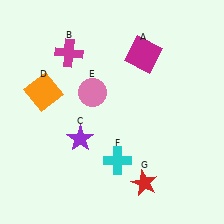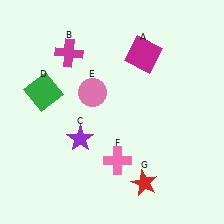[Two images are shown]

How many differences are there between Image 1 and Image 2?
There are 2 differences between the two images.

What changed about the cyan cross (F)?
In Image 1, F is cyan. In Image 2, it changed to pink.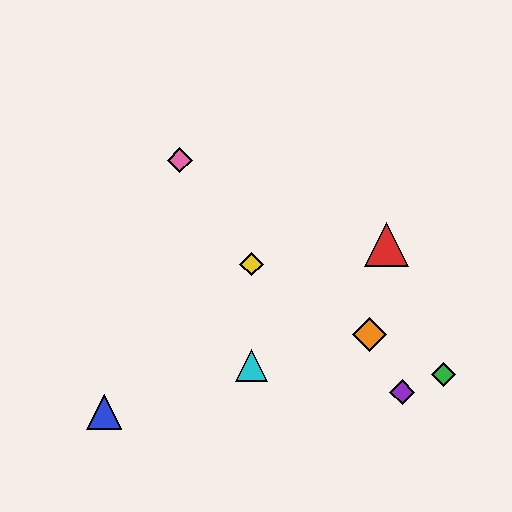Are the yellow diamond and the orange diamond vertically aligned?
No, the yellow diamond is at x≈252 and the orange diamond is at x≈370.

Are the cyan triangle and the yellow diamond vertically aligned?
Yes, both are at x≈252.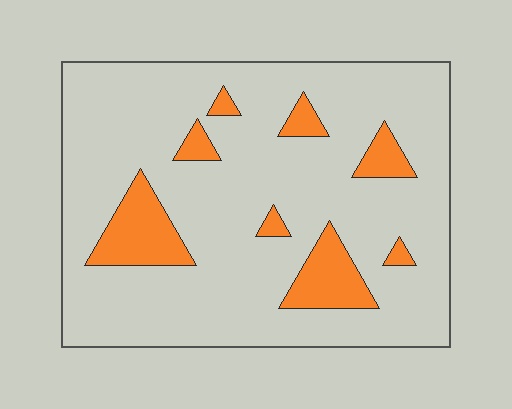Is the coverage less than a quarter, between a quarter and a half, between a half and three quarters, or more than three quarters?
Less than a quarter.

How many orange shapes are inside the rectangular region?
8.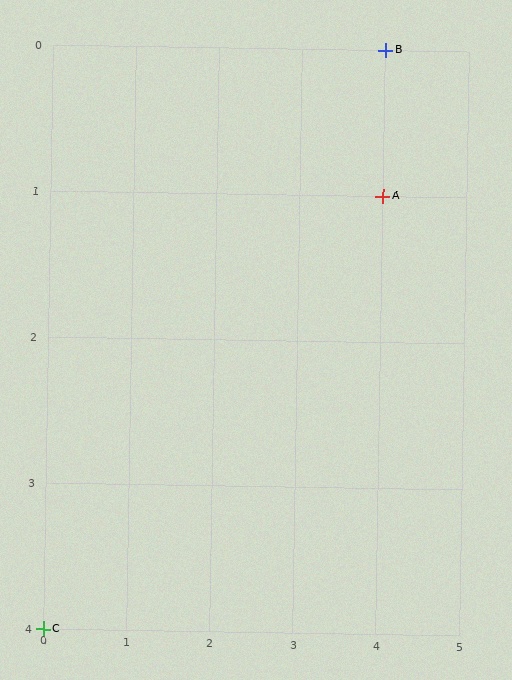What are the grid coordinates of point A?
Point A is at grid coordinates (4, 1).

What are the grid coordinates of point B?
Point B is at grid coordinates (4, 0).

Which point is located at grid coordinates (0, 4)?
Point C is at (0, 4).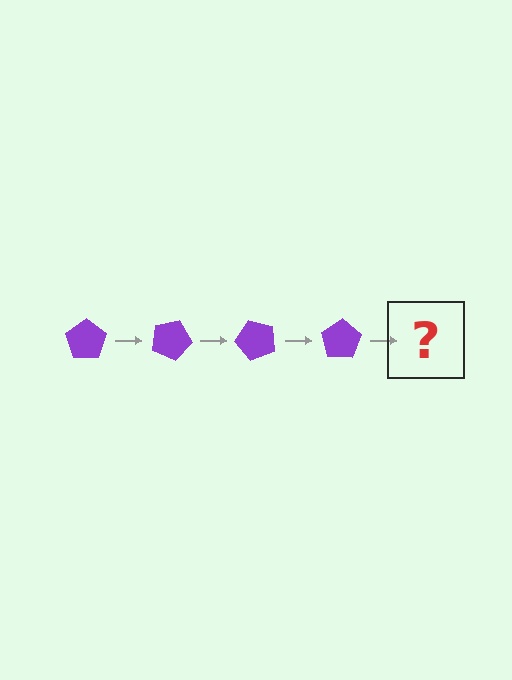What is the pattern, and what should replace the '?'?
The pattern is that the pentagon rotates 25 degrees each step. The '?' should be a purple pentagon rotated 100 degrees.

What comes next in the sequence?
The next element should be a purple pentagon rotated 100 degrees.